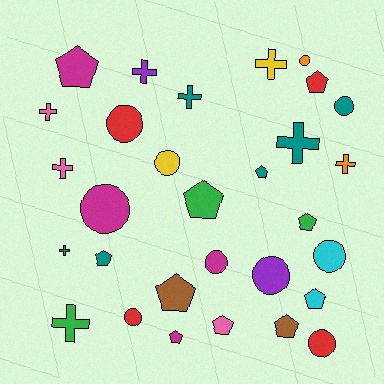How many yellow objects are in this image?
There are 2 yellow objects.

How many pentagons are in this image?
There are 11 pentagons.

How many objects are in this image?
There are 30 objects.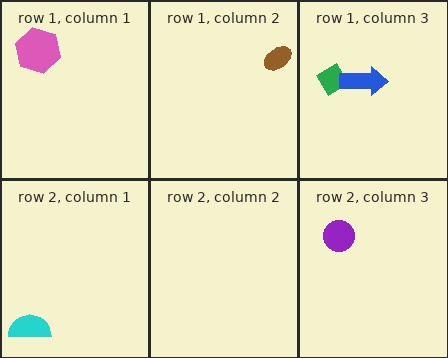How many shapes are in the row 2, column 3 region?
1.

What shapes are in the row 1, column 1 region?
The pink hexagon.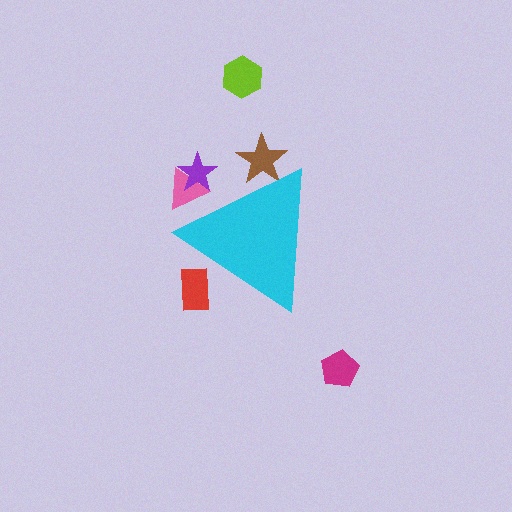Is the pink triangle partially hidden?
Yes, the pink triangle is partially hidden behind the cyan triangle.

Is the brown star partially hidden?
Yes, the brown star is partially hidden behind the cyan triangle.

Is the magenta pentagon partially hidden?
No, the magenta pentagon is fully visible.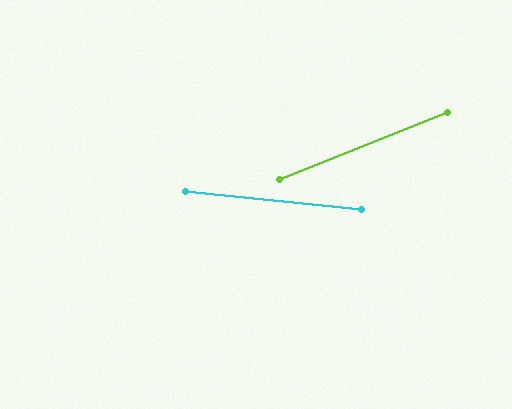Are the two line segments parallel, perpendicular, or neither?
Neither parallel nor perpendicular — they differ by about 28°.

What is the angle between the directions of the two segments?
Approximately 28 degrees.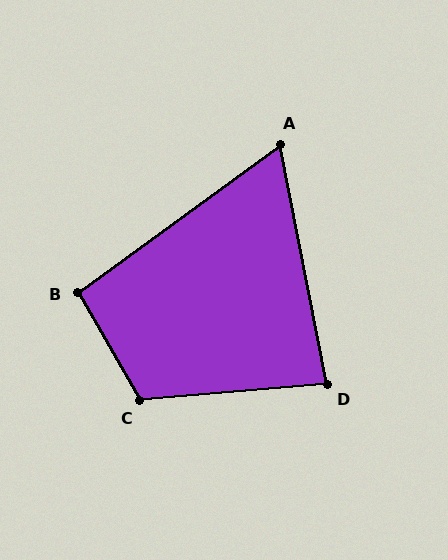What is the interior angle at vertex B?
Approximately 96 degrees (obtuse).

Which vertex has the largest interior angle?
C, at approximately 115 degrees.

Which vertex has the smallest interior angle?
A, at approximately 65 degrees.